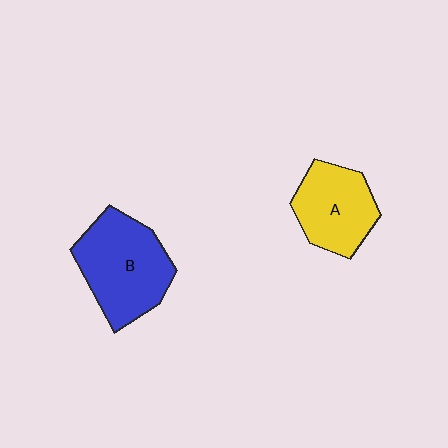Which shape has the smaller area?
Shape A (yellow).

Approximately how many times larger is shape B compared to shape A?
Approximately 1.3 times.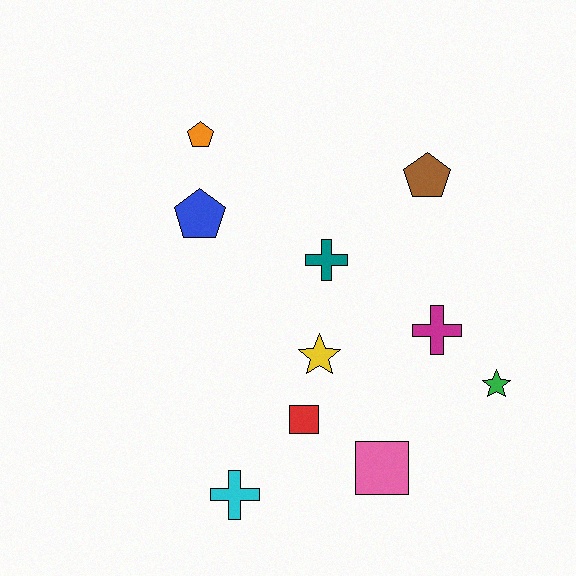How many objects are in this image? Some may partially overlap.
There are 10 objects.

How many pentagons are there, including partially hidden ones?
There are 3 pentagons.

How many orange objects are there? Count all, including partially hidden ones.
There is 1 orange object.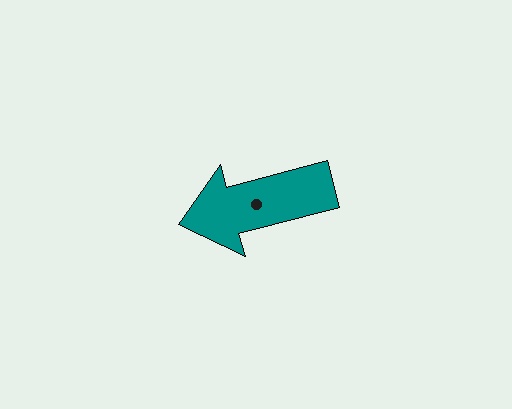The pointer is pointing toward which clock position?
Roughly 9 o'clock.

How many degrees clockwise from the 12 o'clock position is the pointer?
Approximately 255 degrees.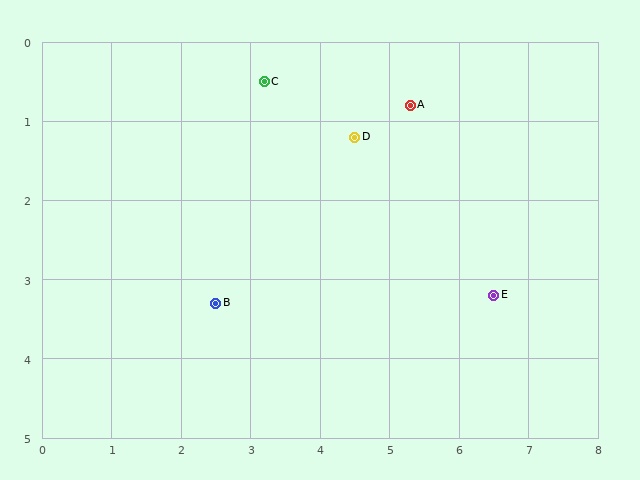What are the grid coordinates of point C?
Point C is at approximately (3.2, 0.5).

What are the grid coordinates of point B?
Point B is at approximately (2.5, 3.3).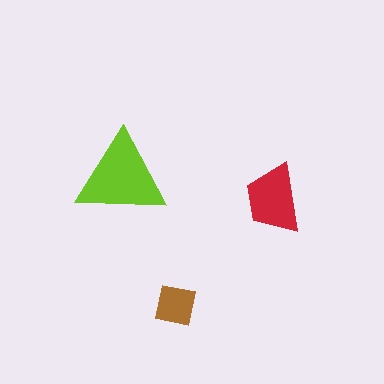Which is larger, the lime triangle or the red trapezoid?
The lime triangle.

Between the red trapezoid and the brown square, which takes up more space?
The red trapezoid.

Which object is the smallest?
The brown square.